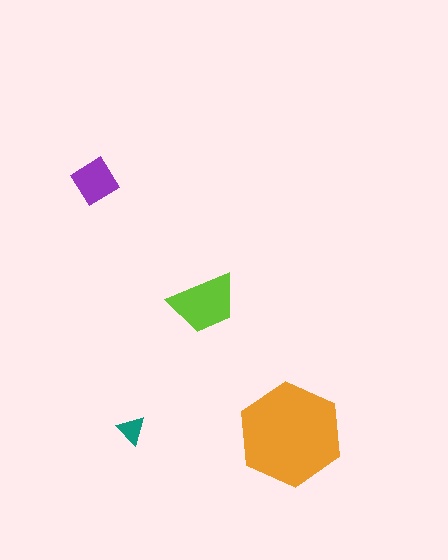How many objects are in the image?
There are 4 objects in the image.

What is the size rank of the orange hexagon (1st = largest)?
1st.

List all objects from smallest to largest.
The teal triangle, the purple diamond, the lime trapezoid, the orange hexagon.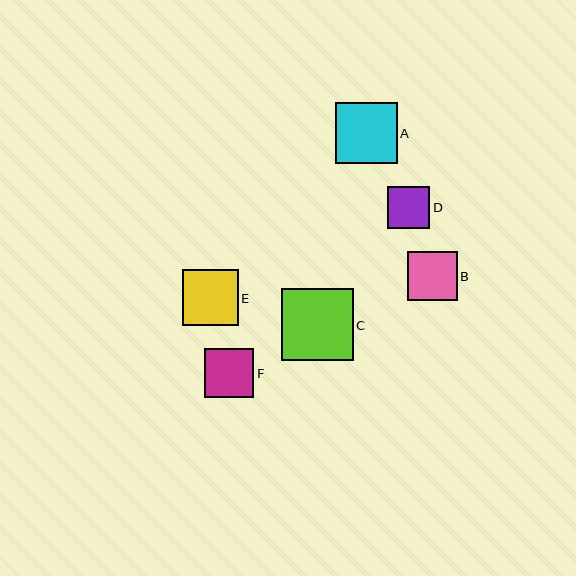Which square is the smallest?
Square D is the smallest with a size of approximately 42 pixels.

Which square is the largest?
Square C is the largest with a size of approximately 72 pixels.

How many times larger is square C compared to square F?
Square C is approximately 1.5 times the size of square F.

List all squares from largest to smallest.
From largest to smallest: C, A, E, B, F, D.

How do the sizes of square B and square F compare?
Square B and square F are approximately the same size.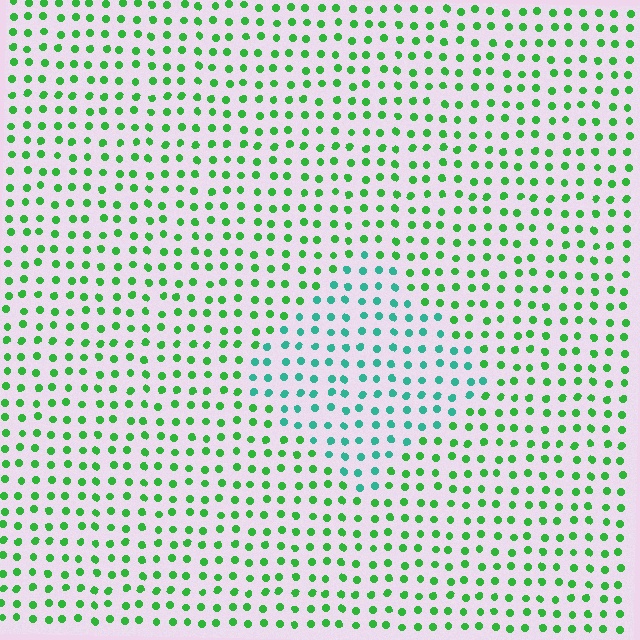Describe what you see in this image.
The image is filled with small green elements in a uniform arrangement. A diamond-shaped region is visible where the elements are tinted to a slightly different hue, forming a subtle color boundary.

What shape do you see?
I see a diamond.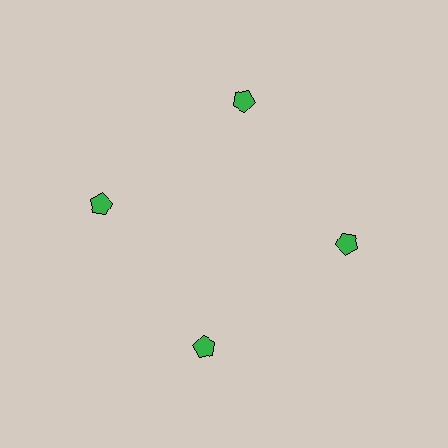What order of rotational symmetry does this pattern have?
This pattern has 4-fold rotational symmetry.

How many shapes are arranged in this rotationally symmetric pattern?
There are 4 shapes, arranged in 4 groups of 1.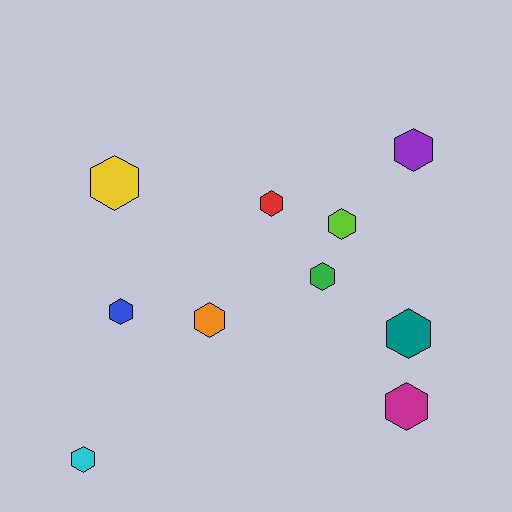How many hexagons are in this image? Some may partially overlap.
There are 10 hexagons.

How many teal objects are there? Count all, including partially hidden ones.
There is 1 teal object.